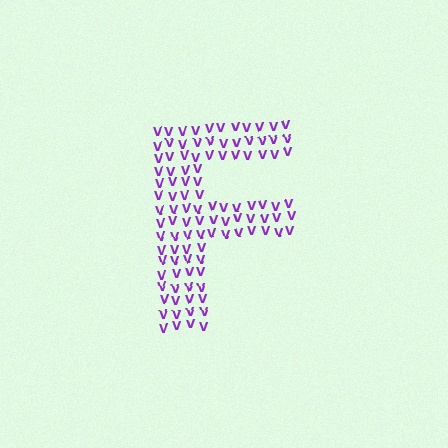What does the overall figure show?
The overall figure shows the letter F.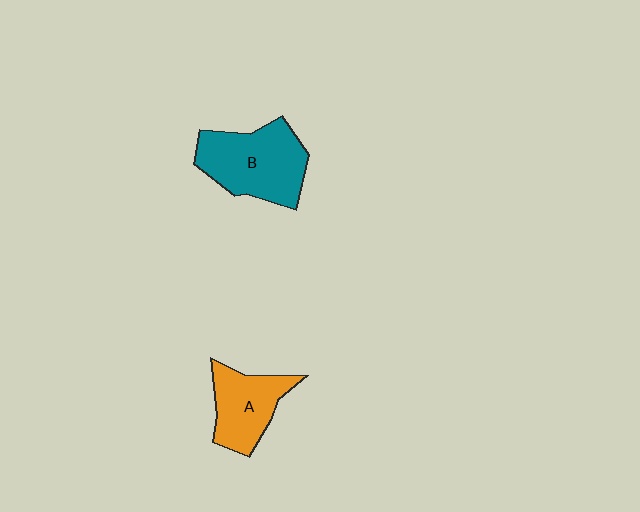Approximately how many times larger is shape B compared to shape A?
Approximately 1.4 times.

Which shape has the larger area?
Shape B (teal).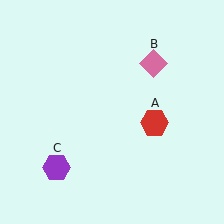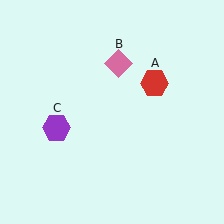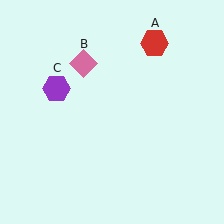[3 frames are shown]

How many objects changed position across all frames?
3 objects changed position: red hexagon (object A), pink diamond (object B), purple hexagon (object C).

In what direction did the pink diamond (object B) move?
The pink diamond (object B) moved left.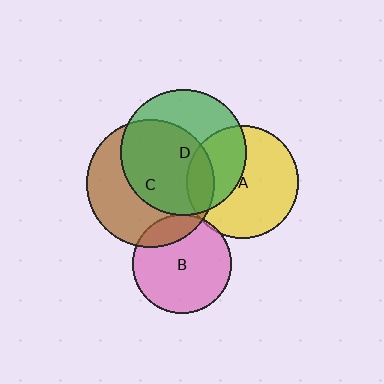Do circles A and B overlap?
Yes.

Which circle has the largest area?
Circle C (brown).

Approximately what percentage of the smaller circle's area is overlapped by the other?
Approximately 5%.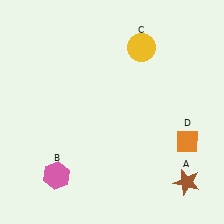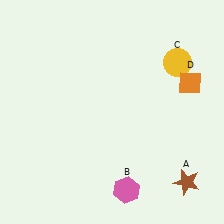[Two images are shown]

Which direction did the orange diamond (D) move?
The orange diamond (D) moved up.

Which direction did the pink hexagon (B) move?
The pink hexagon (B) moved right.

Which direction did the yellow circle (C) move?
The yellow circle (C) moved right.